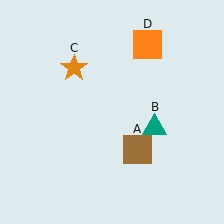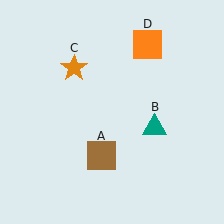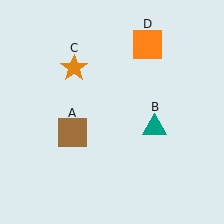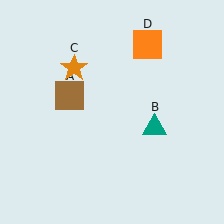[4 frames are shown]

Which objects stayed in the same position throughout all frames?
Teal triangle (object B) and orange star (object C) and orange square (object D) remained stationary.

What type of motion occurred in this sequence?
The brown square (object A) rotated clockwise around the center of the scene.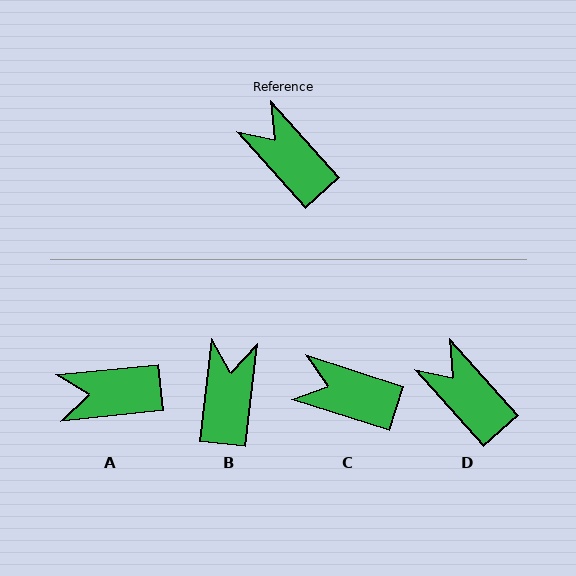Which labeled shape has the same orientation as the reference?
D.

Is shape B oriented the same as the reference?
No, it is off by about 49 degrees.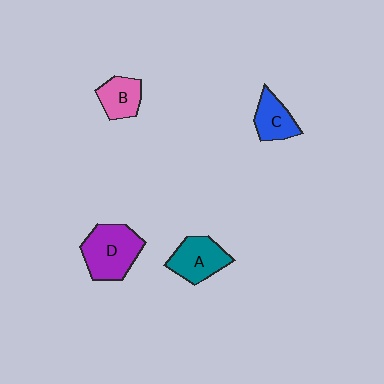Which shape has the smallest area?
Shape B (pink).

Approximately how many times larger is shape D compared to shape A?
Approximately 1.3 times.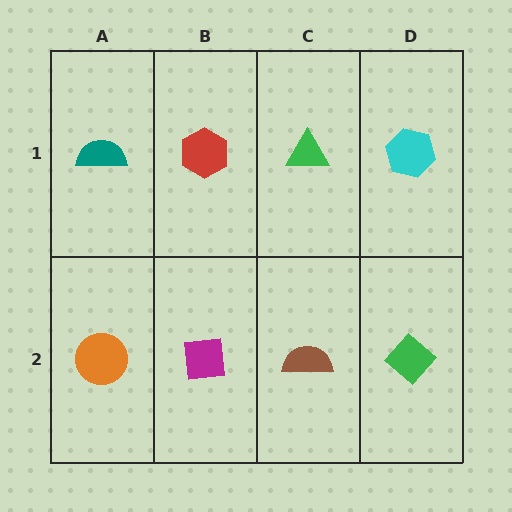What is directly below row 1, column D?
A green diamond.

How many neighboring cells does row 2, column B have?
3.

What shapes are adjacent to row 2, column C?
A green triangle (row 1, column C), a magenta square (row 2, column B), a green diamond (row 2, column D).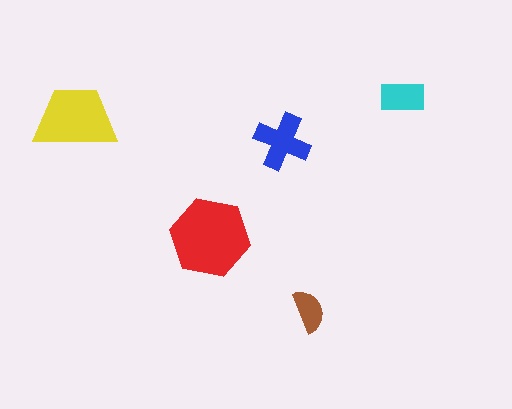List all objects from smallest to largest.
The brown semicircle, the cyan rectangle, the blue cross, the yellow trapezoid, the red hexagon.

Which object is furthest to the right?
The cyan rectangle is rightmost.